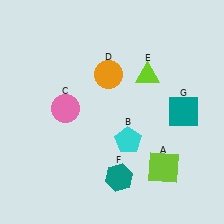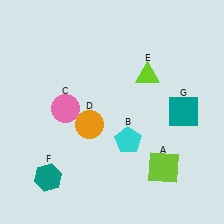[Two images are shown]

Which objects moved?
The objects that moved are: the orange circle (D), the teal hexagon (F).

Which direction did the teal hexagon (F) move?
The teal hexagon (F) moved left.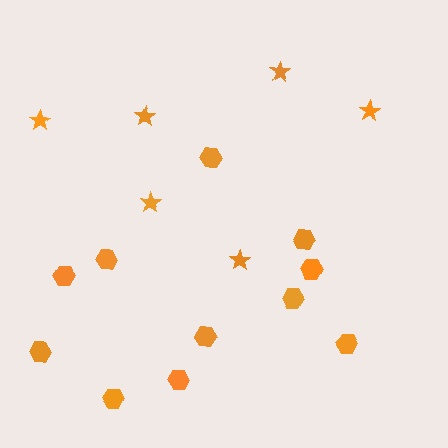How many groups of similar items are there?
There are 2 groups: one group of stars (6) and one group of hexagons (11).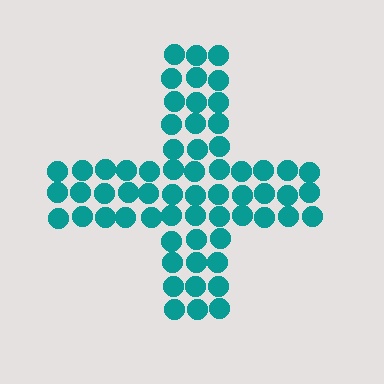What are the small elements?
The small elements are circles.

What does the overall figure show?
The overall figure shows a cross.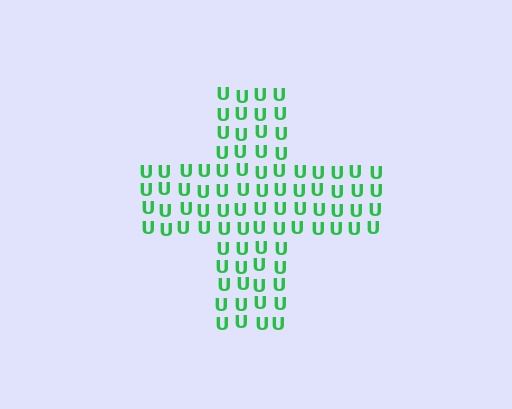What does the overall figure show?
The overall figure shows a cross.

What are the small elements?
The small elements are letter U's.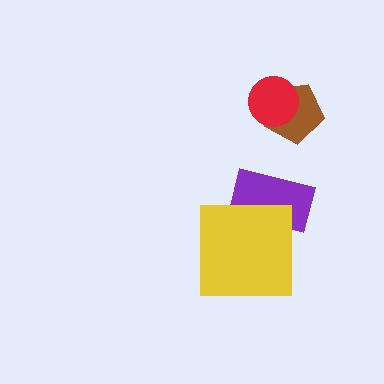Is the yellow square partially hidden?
No, no other shape covers it.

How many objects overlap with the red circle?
1 object overlaps with the red circle.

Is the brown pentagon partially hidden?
Yes, it is partially covered by another shape.